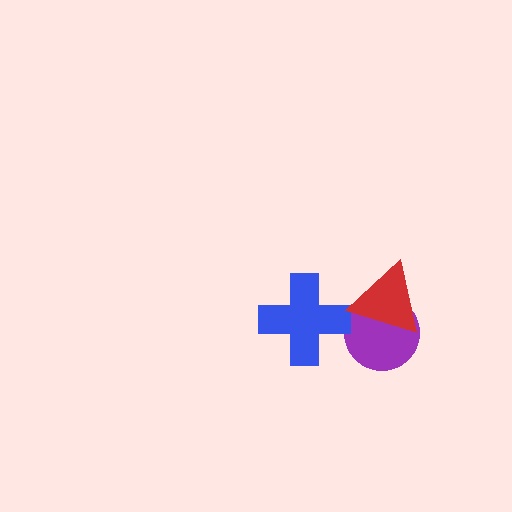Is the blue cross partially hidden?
No, no other shape covers it.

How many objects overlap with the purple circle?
1 object overlaps with the purple circle.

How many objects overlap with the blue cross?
0 objects overlap with the blue cross.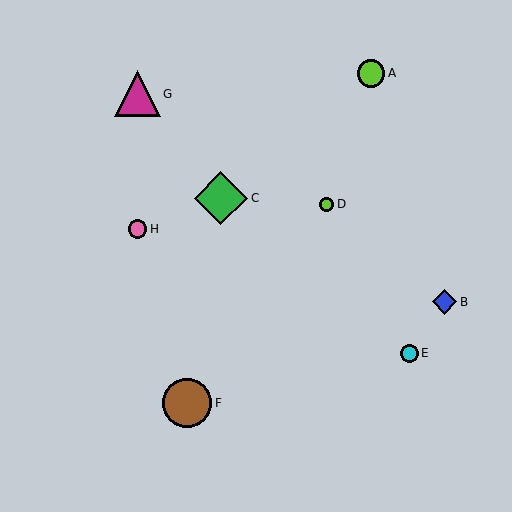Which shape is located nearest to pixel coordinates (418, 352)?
The cyan circle (labeled E) at (410, 353) is nearest to that location.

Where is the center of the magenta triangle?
The center of the magenta triangle is at (137, 94).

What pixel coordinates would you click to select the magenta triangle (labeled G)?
Click at (137, 94) to select the magenta triangle G.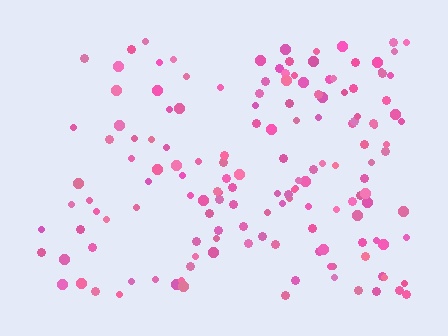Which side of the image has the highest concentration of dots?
The right.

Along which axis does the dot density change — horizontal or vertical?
Horizontal.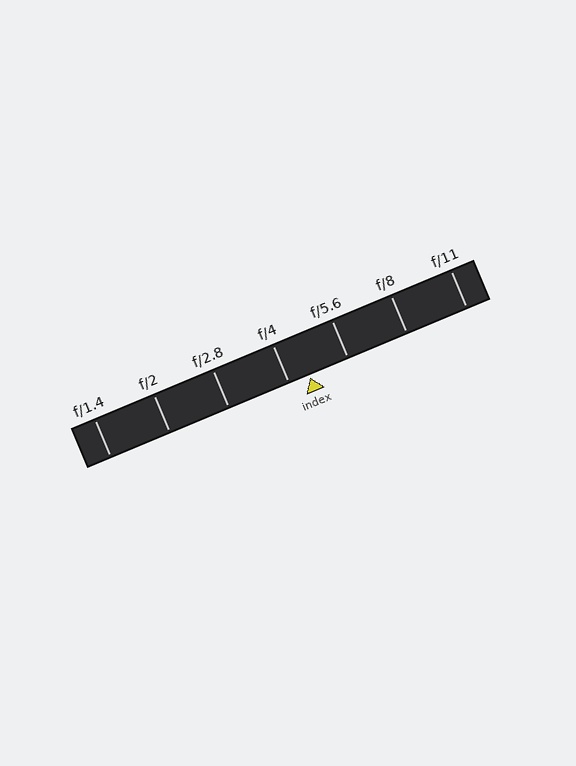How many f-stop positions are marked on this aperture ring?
There are 7 f-stop positions marked.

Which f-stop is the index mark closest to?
The index mark is closest to f/4.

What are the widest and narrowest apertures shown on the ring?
The widest aperture shown is f/1.4 and the narrowest is f/11.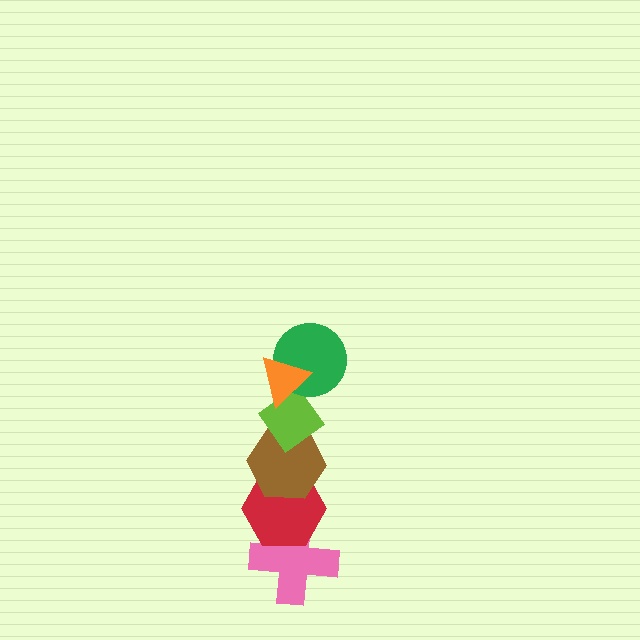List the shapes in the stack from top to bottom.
From top to bottom: the orange triangle, the green circle, the lime diamond, the brown hexagon, the red hexagon, the pink cross.